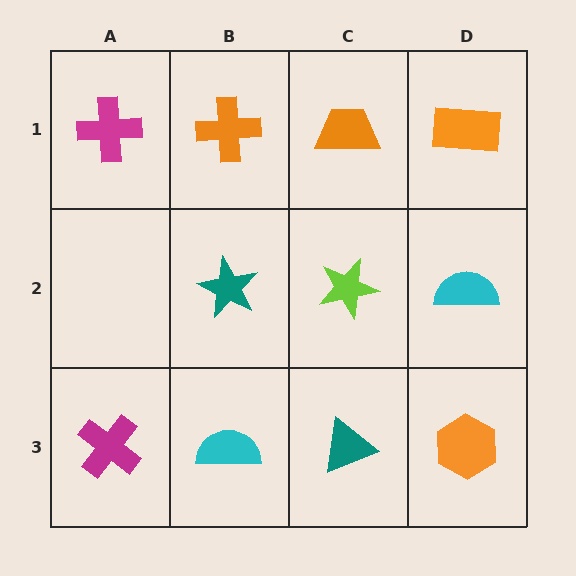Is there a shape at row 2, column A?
No, that cell is empty.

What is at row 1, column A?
A magenta cross.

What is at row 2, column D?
A cyan semicircle.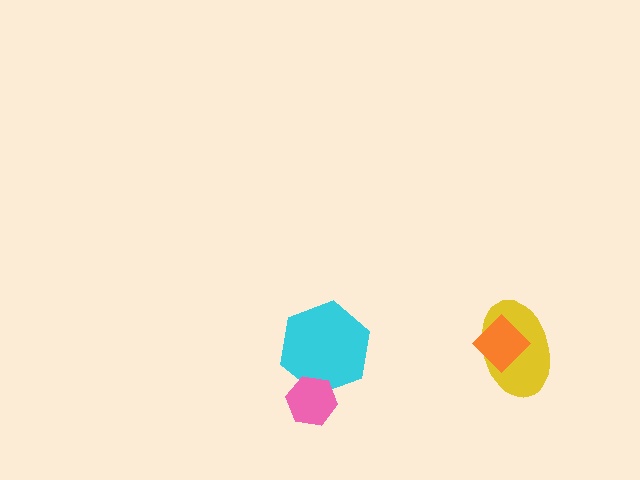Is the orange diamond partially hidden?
No, no other shape covers it.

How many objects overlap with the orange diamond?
1 object overlaps with the orange diamond.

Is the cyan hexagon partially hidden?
Yes, it is partially covered by another shape.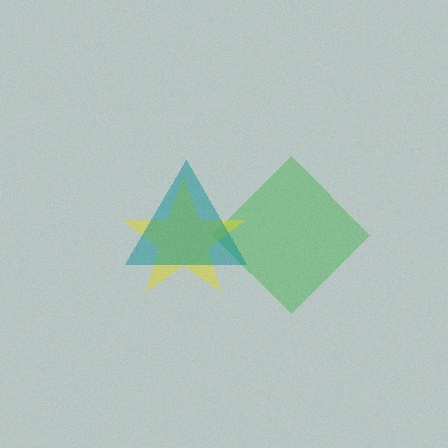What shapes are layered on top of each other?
The layered shapes are: a green diamond, a yellow star, a teal triangle.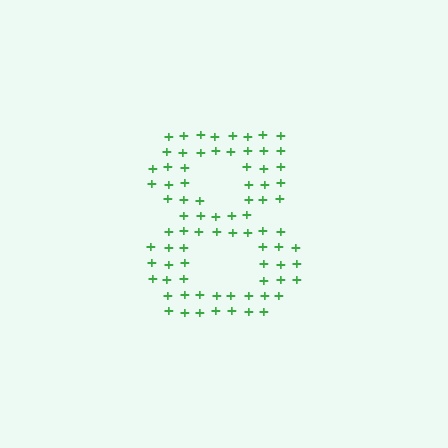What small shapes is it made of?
It is made of small plus signs.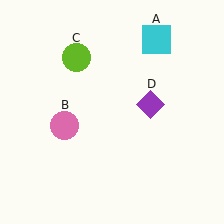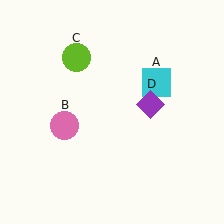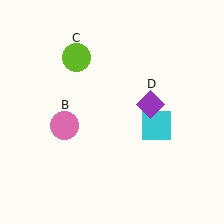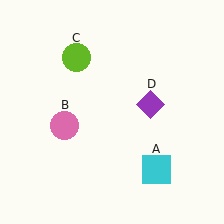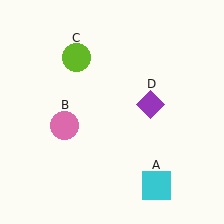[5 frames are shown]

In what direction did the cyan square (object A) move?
The cyan square (object A) moved down.